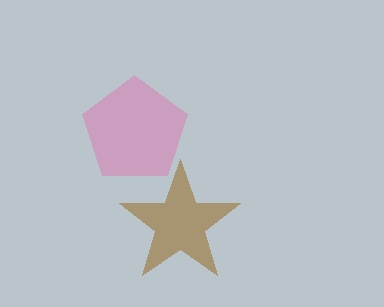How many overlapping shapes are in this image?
There are 2 overlapping shapes in the image.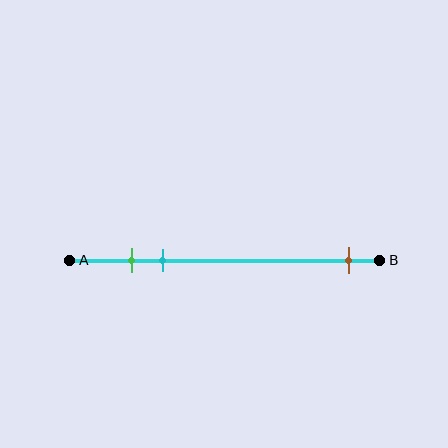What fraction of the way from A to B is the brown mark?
The brown mark is approximately 90% (0.9) of the way from A to B.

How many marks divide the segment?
There are 3 marks dividing the segment.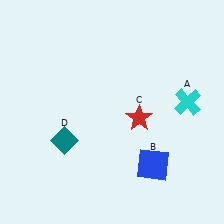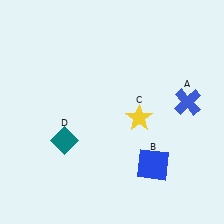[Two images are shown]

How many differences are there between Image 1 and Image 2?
There are 2 differences between the two images.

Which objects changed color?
A changed from cyan to blue. C changed from red to yellow.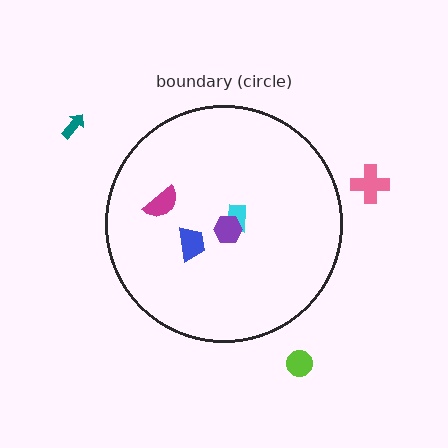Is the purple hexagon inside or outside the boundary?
Inside.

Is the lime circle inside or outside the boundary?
Outside.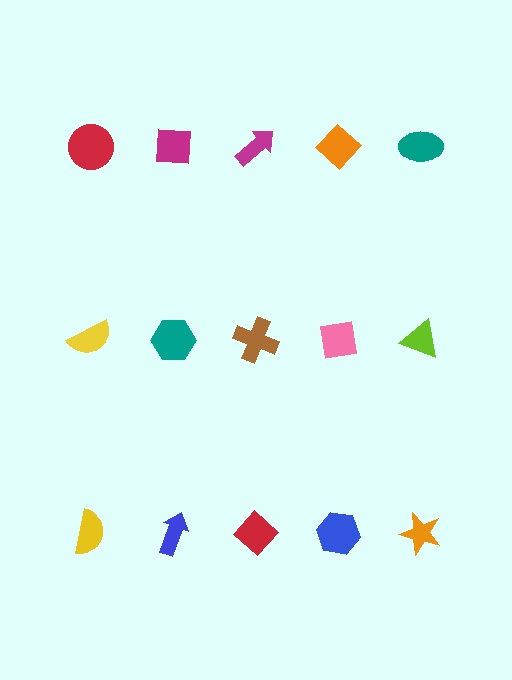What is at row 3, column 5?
An orange star.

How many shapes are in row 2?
5 shapes.